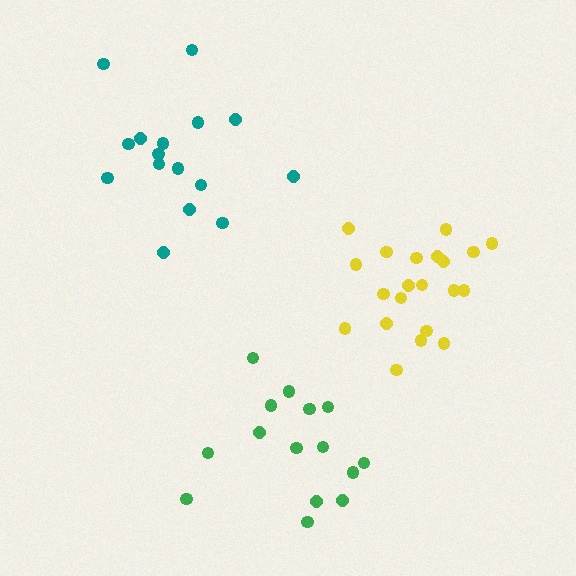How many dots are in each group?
Group 1: 16 dots, Group 2: 21 dots, Group 3: 15 dots (52 total).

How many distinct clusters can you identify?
There are 3 distinct clusters.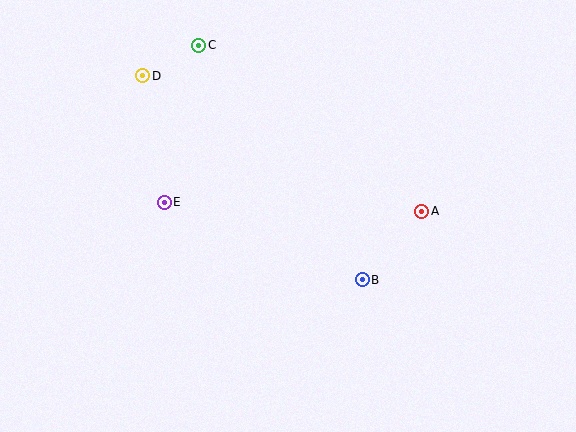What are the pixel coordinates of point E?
Point E is at (164, 202).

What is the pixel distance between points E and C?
The distance between E and C is 161 pixels.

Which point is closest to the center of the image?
Point B at (362, 280) is closest to the center.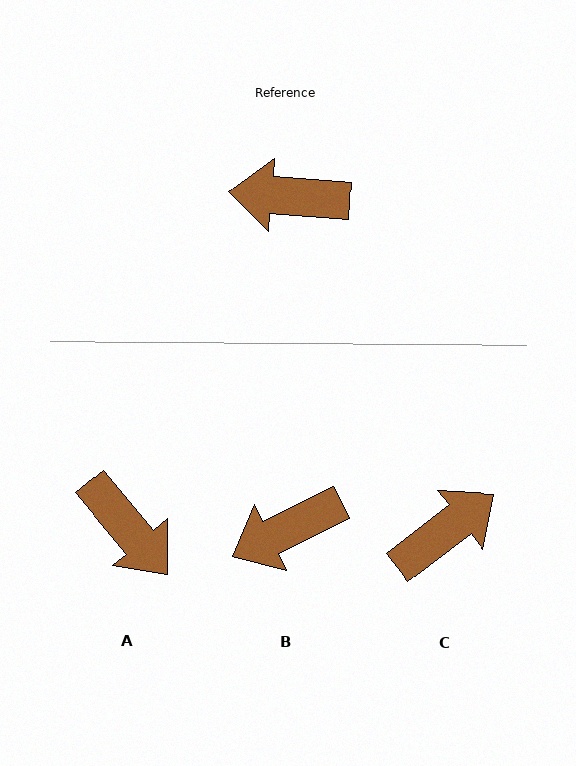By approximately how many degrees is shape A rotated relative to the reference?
Approximately 135 degrees counter-clockwise.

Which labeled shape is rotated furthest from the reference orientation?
C, about 138 degrees away.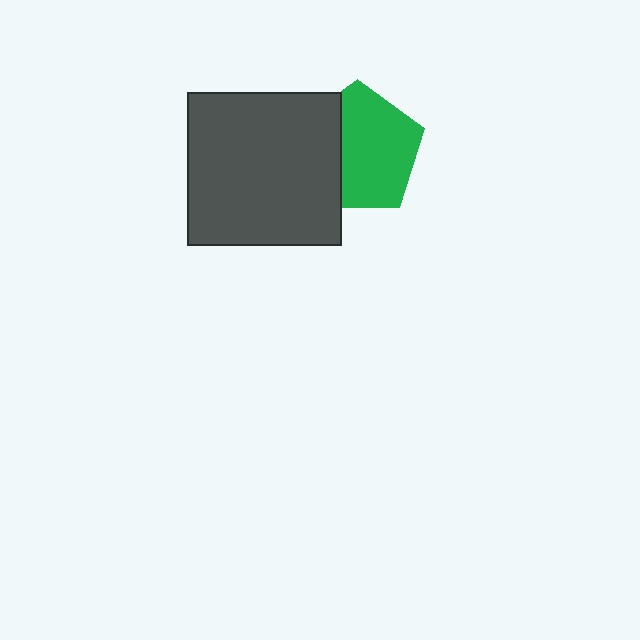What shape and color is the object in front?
The object in front is a dark gray square.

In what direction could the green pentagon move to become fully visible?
The green pentagon could move right. That would shift it out from behind the dark gray square entirely.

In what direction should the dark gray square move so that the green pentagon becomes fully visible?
The dark gray square should move left. That is the shortest direction to clear the overlap and leave the green pentagon fully visible.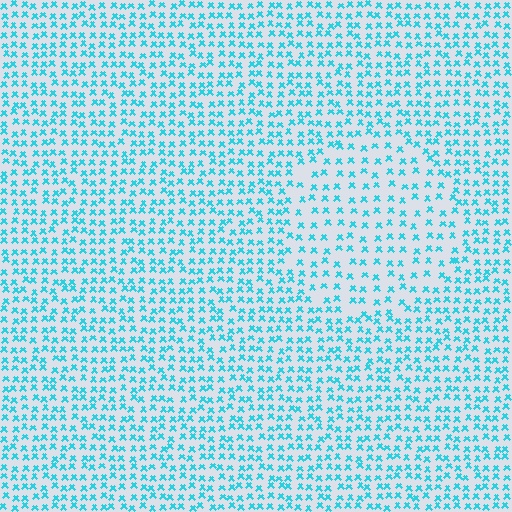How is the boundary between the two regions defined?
The boundary is defined by a change in element density (approximately 1.7x ratio). All elements are the same color, size, and shape.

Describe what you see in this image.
The image contains small cyan elements arranged at two different densities. A circle-shaped region is visible where the elements are less densely packed than the surrounding area.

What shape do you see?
I see a circle.